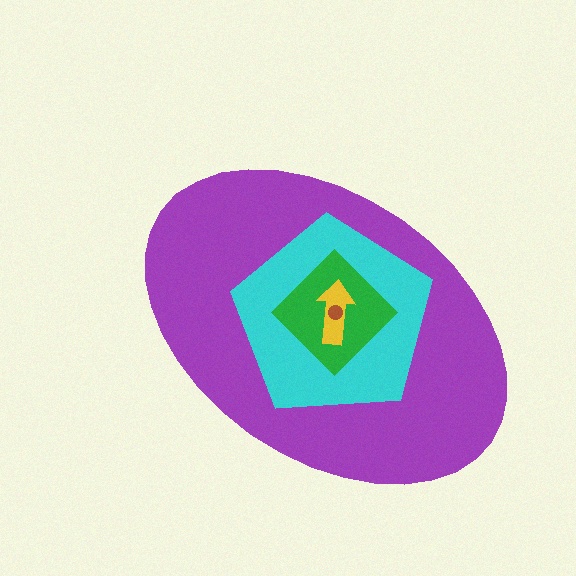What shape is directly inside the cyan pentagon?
The green diamond.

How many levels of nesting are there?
5.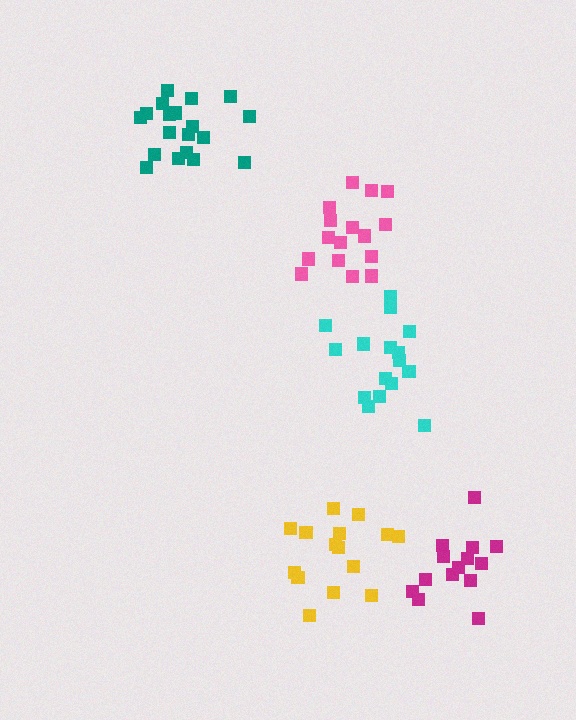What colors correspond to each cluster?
The clusters are colored: cyan, yellow, teal, magenta, pink.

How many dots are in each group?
Group 1: 16 dots, Group 2: 15 dots, Group 3: 19 dots, Group 4: 14 dots, Group 5: 16 dots (80 total).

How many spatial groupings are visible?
There are 5 spatial groupings.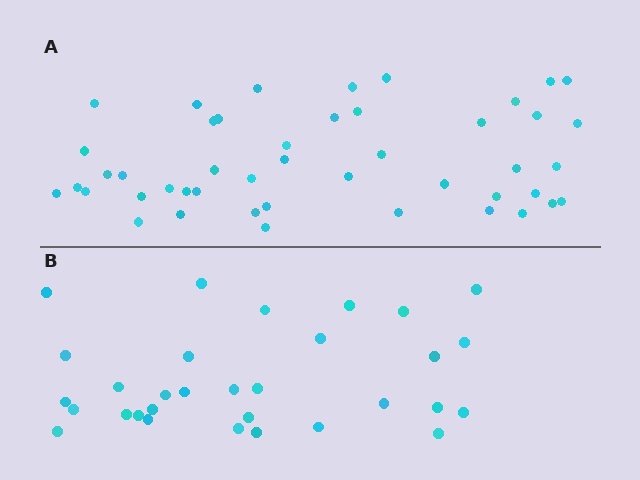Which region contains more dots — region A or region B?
Region A (the top region) has more dots.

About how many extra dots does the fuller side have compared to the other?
Region A has approximately 15 more dots than region B.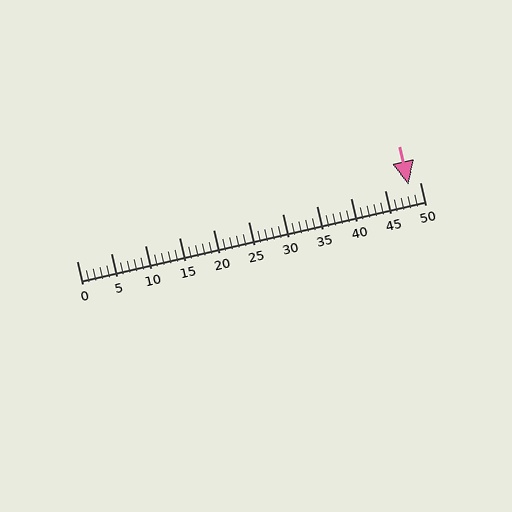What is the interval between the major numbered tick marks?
The major tick marks are spaced 5 units apart.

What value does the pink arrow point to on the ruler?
The pink arrow points to approximately 48.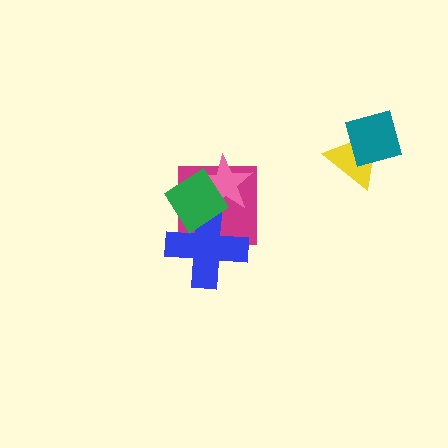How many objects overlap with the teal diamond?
1 object overlaps with the teal diamond.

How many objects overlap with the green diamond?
3 objects overlap with the green diamond.